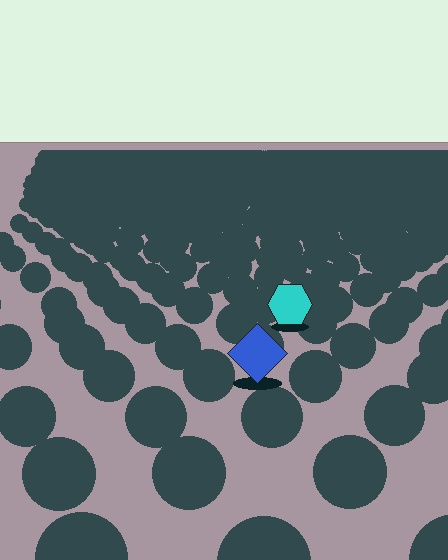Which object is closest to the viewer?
The blue diamond is closest. The texture marks near it are larger and more spread out.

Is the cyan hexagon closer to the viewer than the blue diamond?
No. The blue diamond is closer — you can tell from the texture gradient: the ground texture is coarser near it.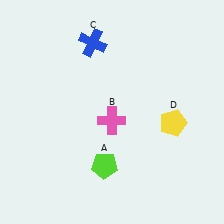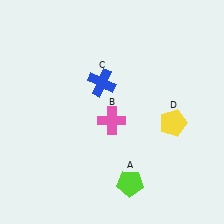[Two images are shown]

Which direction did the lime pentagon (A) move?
The lime pentagon (A) moved right.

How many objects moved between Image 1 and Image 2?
2 objects moved between the two images.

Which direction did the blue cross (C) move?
The blue cross (C) moved down.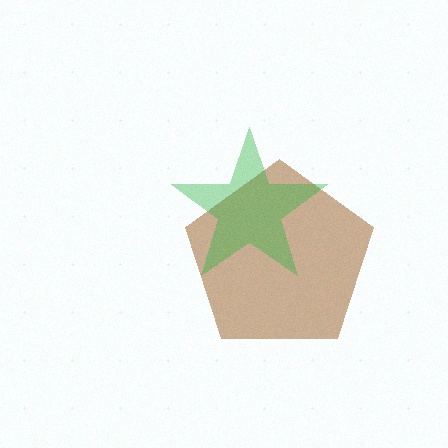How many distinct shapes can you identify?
There are 2 distinct shapes: a brown pentagon, a green star.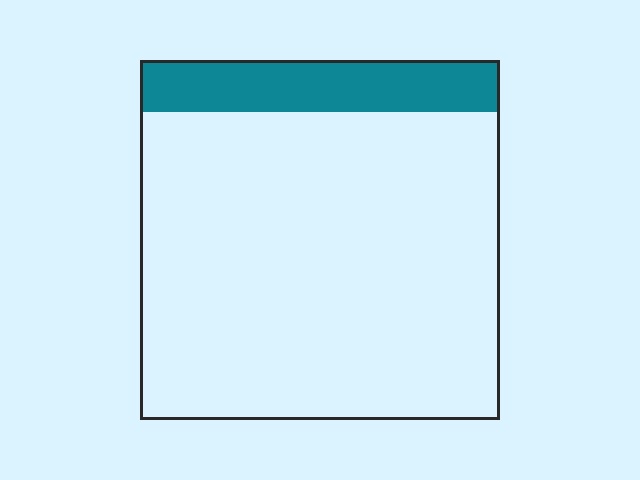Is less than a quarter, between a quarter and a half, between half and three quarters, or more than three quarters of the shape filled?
Less than a quarter.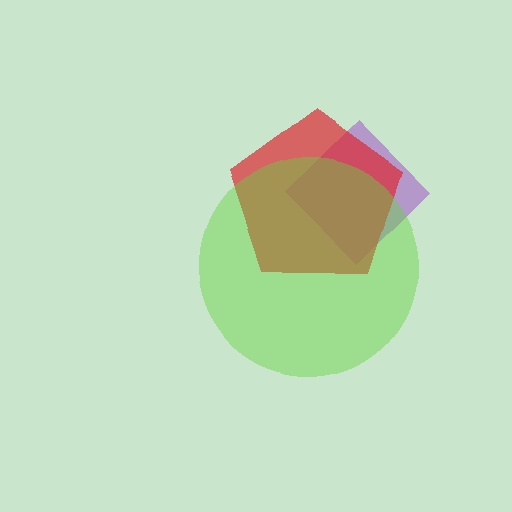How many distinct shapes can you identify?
There are 3 distinct shapes: a purple diamond, a red pentagon, a lime circle.